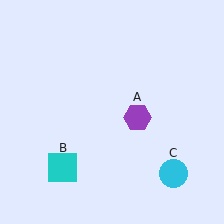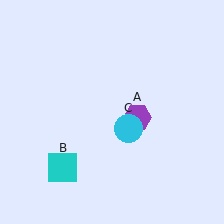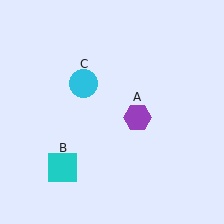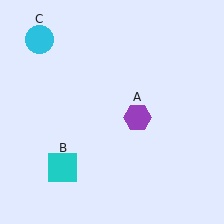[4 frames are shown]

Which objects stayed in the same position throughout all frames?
Purple hexagon (object A) and cyan square (object B) remained stationary.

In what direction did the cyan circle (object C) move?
The cyan circle (object C) moved up and to the left.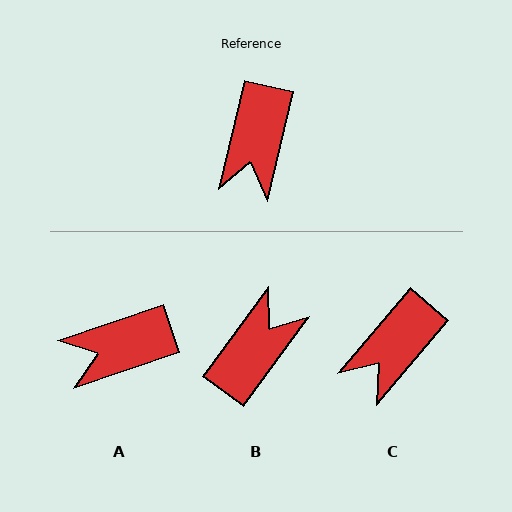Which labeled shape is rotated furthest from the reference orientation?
B, about 157 degrees away.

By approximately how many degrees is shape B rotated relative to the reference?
Approximately 157 degrees counter-clockwise.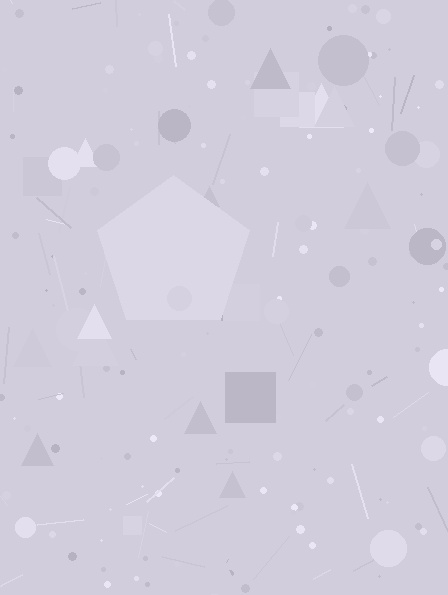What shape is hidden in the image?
A pentagon is hidden in the image.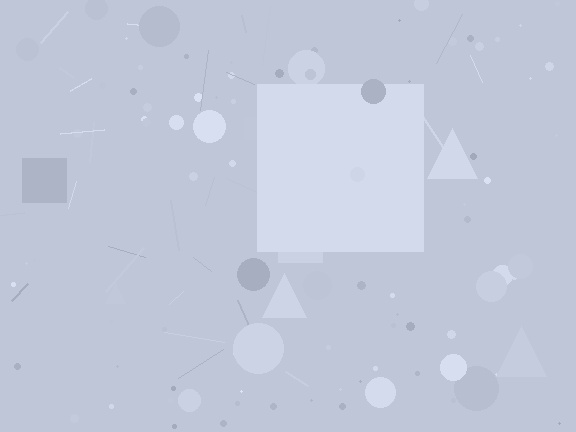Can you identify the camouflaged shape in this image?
The camouflaged shape is a square.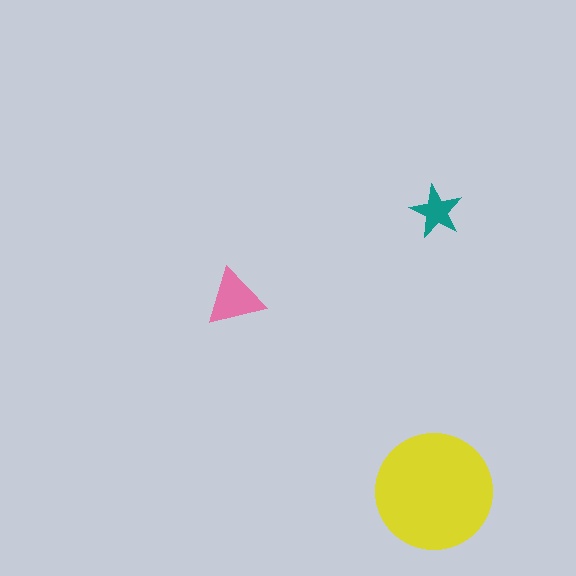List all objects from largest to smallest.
The yellow circle, the pink triangle, the teal star.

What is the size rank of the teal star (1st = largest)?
3rd.